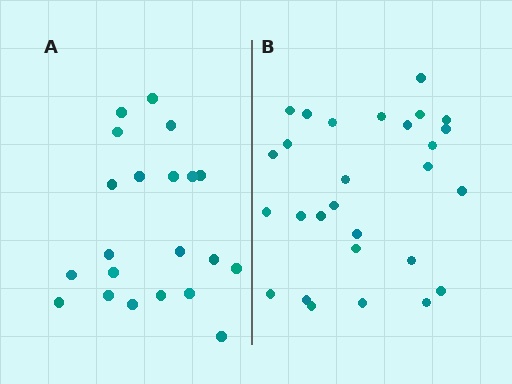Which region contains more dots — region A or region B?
Region B (the right region) has more dots.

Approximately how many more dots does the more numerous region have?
Region B has roughly 8 or so more dots than region A.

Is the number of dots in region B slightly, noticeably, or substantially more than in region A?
Region B has noticeably more, but not dramatically so. The ratio is roughly 1.3 to 1.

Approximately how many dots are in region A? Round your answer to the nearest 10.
About 20 dots. (The exact count is 21, which rounds to 20.)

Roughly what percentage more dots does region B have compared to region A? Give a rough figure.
About 35% more.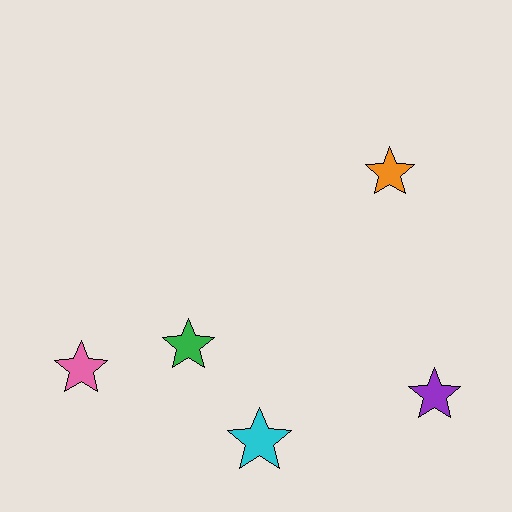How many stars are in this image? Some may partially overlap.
There are 5 stars.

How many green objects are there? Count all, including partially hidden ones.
There is 1 green object.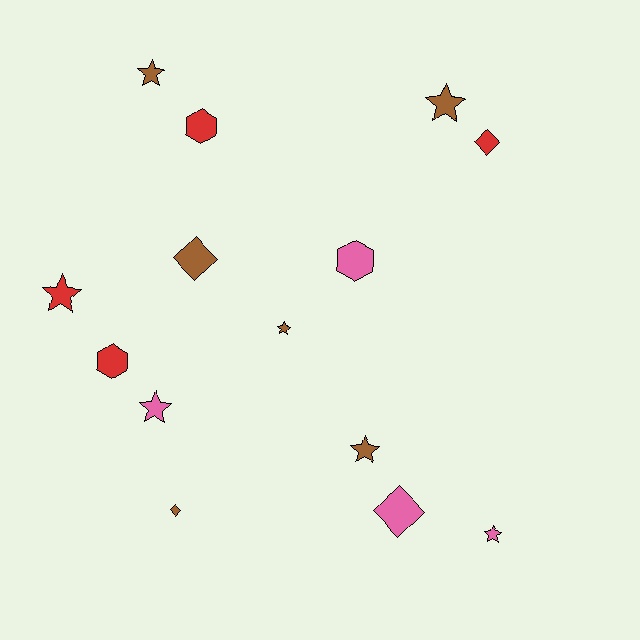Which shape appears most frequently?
Star, with 7 objects.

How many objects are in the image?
There are 14 objects.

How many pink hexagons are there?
There is 1 pink hexagon.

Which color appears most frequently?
Brown, with 6 objects.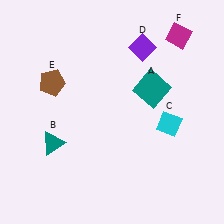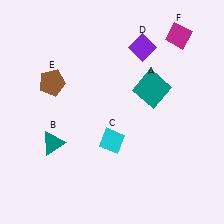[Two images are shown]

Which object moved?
The cyan diamond (C) moved left.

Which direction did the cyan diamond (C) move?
The cyan diamond (C) moved left.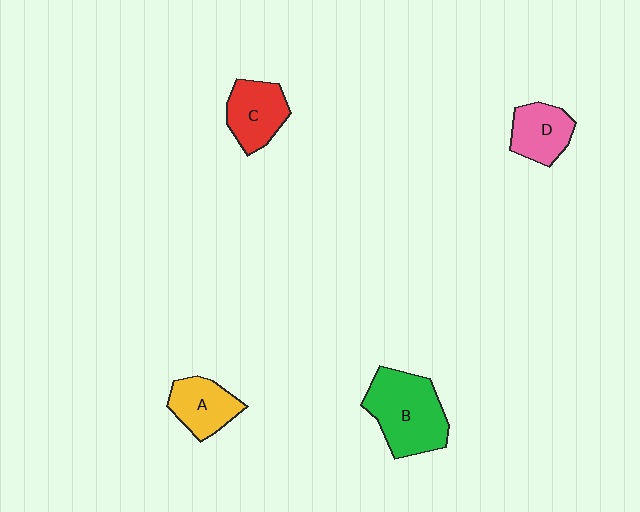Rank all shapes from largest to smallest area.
From largest to smallest: B (green), C (red), A (yellow), D (pink).